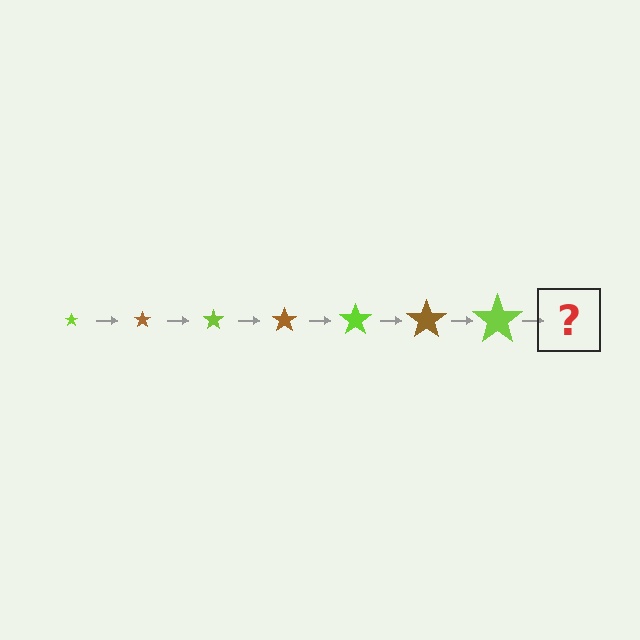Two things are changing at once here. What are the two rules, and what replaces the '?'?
The two rules are that the star grows larger each step and the color cycles through lime and brown. The '?' should be a brown star, larger than the previous one.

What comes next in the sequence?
The next element should be a brown star, larger than the previous one.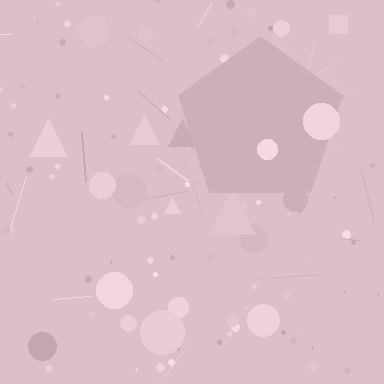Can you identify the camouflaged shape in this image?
The camouflaged shape is a pentagon.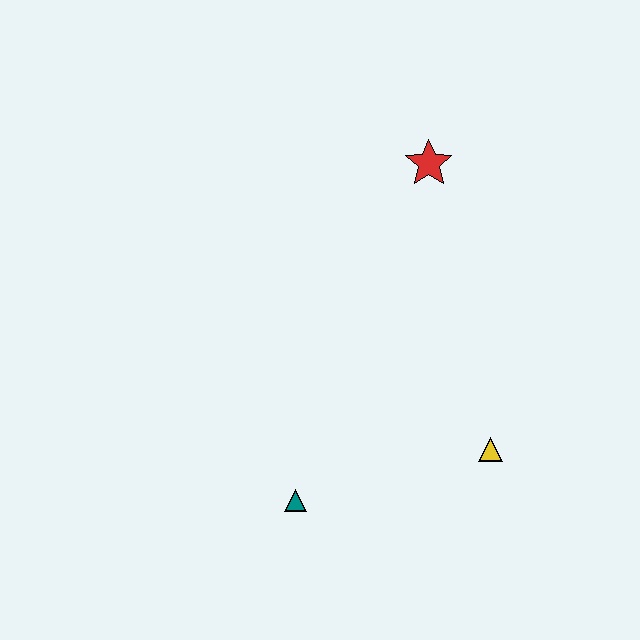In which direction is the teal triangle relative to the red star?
The teal triangle is below the red star.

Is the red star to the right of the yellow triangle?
No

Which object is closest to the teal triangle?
The yellow triangle is closest to the teal triangle.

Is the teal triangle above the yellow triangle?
No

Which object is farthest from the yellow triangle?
The red star is farthest from the yellow triangle.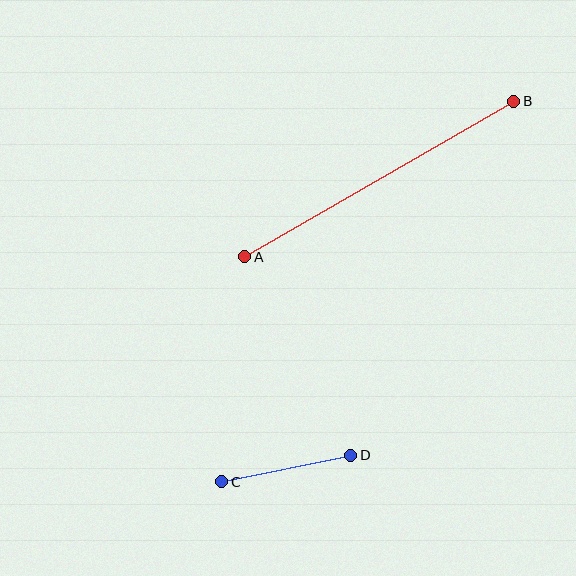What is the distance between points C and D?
The distance is approximately 132 pixels.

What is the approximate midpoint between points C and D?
The midpoint is at approximately (286, 468) pixels.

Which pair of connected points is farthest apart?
Points A and B are farthest apart.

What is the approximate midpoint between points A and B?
The midpoint is at approximately (379, 179) pixels.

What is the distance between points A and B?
The distance is approximately 311 pixels.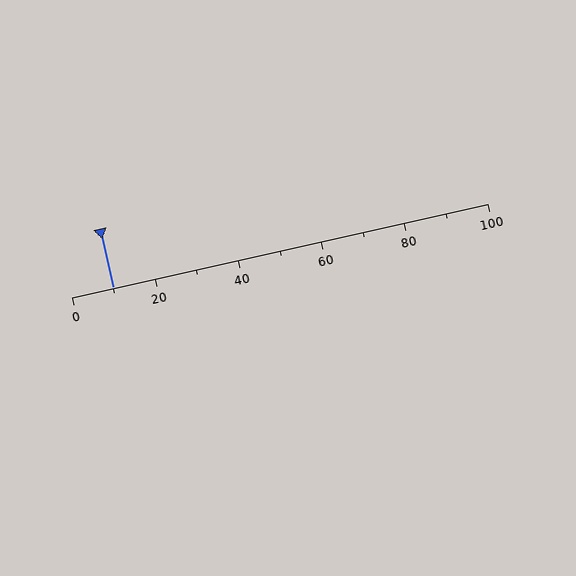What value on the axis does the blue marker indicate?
The marker indicates approximately 10.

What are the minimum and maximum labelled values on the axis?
The axis runs from 0 to 100.